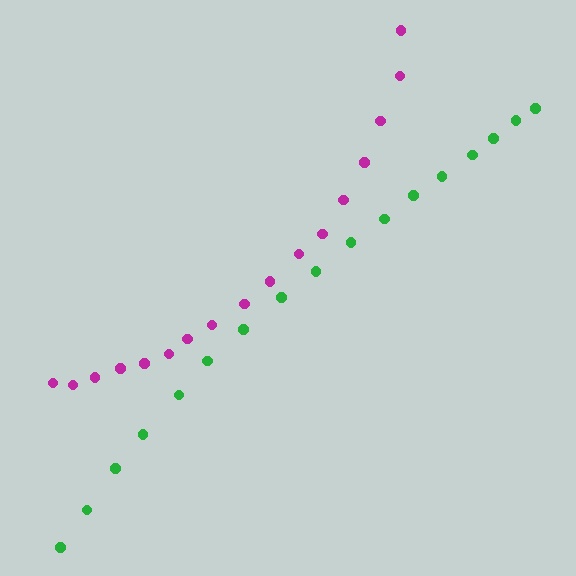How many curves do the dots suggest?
There are 2 distinct paths.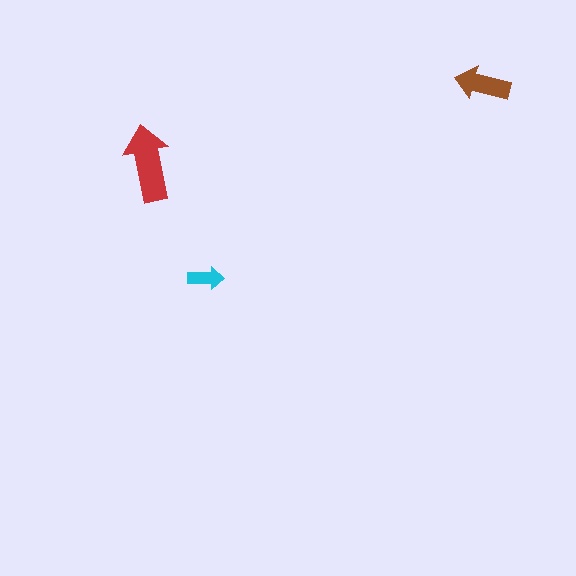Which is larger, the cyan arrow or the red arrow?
The red one.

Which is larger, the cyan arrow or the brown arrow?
The brown one.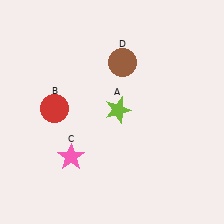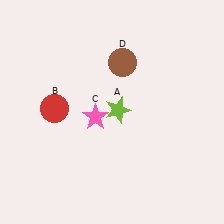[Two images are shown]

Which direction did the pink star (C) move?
The pink star (C) moved up.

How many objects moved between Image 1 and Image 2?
1 object moved between the two images.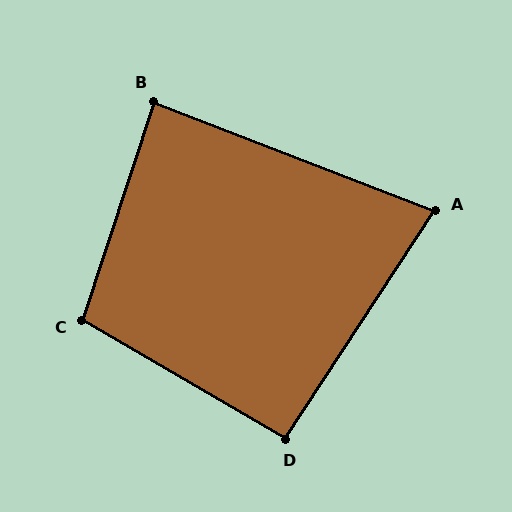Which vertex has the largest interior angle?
C, at approximately 102 degrees.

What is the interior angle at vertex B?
Approximately 87 degrees (approximately right).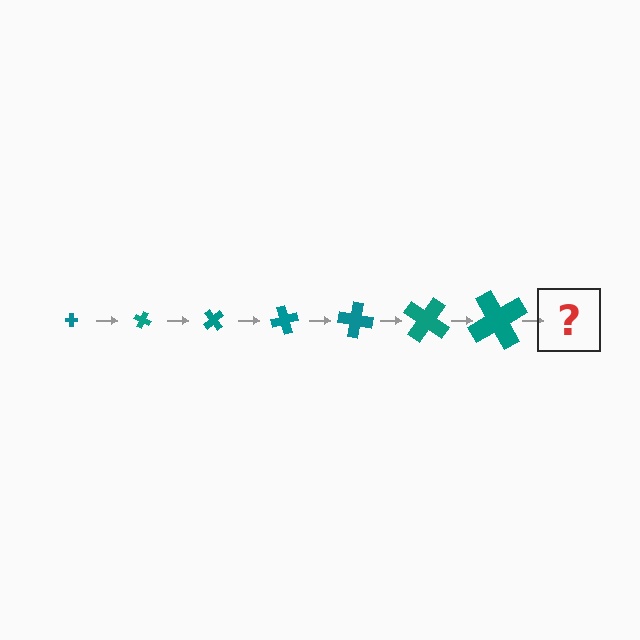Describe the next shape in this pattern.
It should be a cross, larger than the previous one and rotated 175 degrees from the start.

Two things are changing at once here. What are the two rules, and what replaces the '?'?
The two rules are that the cross grows larger each step and it rotates 25 degrees each step. The '?' should be a cross, larger than the previous one and rotated 175 degrees from the start.